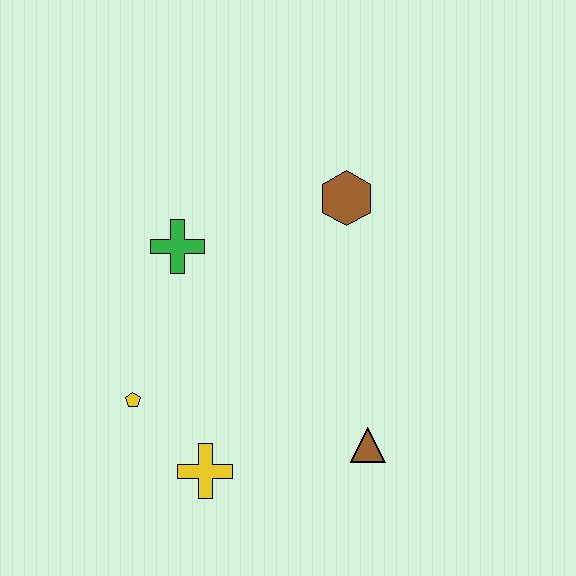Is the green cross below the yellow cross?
No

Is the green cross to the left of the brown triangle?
Yes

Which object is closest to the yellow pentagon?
The yellow cross is closest to the yellow pentagon.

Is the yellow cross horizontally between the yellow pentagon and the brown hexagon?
Yes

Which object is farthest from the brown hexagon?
The yellow cross is farthest from the brown hexagon.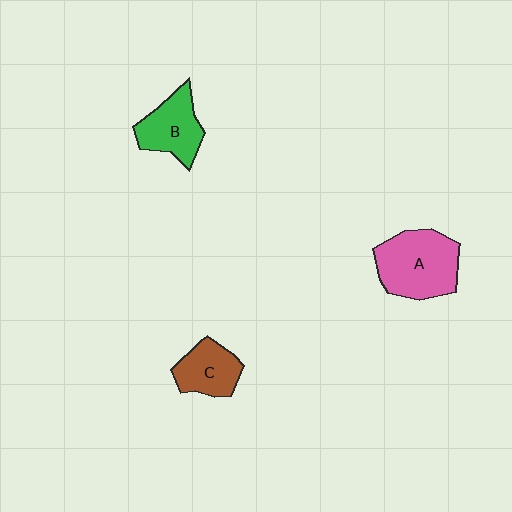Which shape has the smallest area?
Shape C (brown).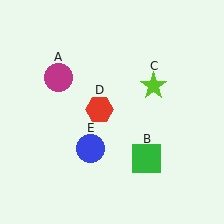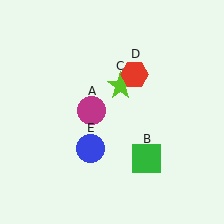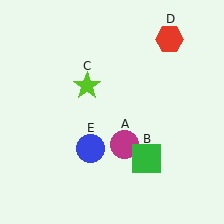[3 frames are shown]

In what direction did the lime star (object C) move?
The lime star (object C) moved left.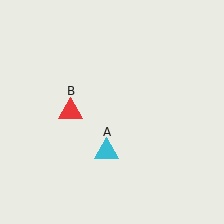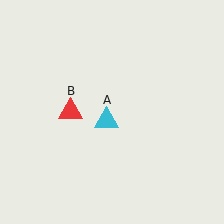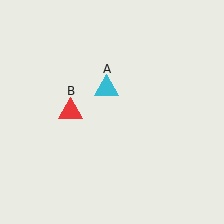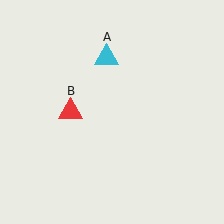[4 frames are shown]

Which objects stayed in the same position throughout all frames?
Red triangle (object B) remained stationary.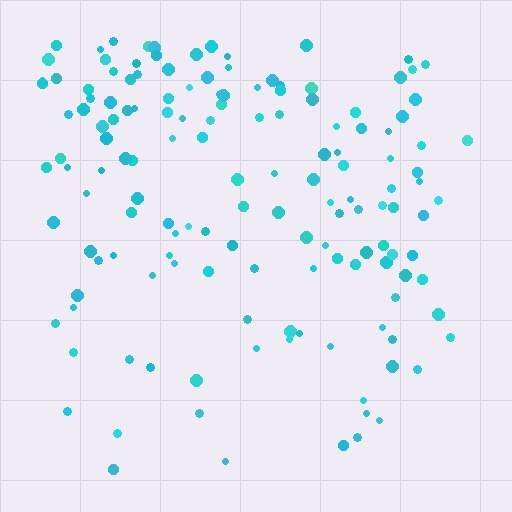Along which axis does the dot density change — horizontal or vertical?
Vertical.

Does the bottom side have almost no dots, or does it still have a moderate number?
Still a moderate number, just noticeably fewer than the top.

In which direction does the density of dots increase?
From bottom to top, with the top side densest.